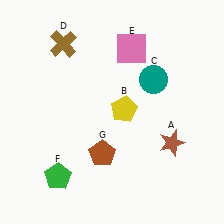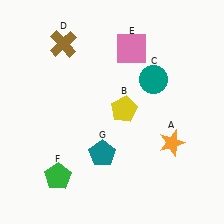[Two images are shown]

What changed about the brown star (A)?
In Image 1, A is brown. In Image 2, it changed to orange.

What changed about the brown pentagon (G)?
In Image 1, G is brown. In Image 2, it changed to teal.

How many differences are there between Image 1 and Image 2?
There are 2 differences between the two images.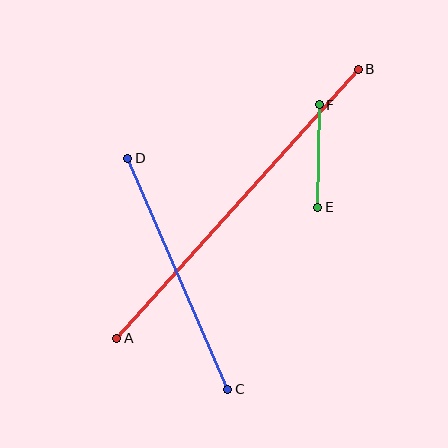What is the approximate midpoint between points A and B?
The midpoint is at approximately (238, 204) pixels.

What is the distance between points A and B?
The distance is approximately 362 pixels.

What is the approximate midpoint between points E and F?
The midpoint is at approximately (319, 156) pixels.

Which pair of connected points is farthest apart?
Points A and B are farthest apart.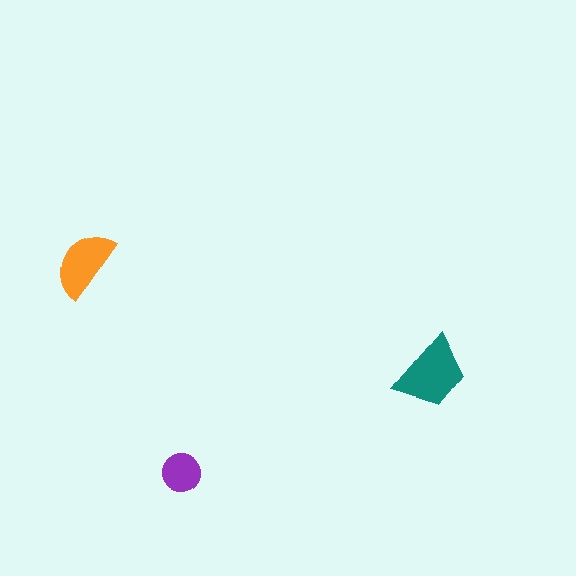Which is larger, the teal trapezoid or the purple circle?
The teal trapezoid.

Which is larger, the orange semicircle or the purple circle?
The orange semicircle.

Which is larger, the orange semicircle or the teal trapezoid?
The teal trapezoid.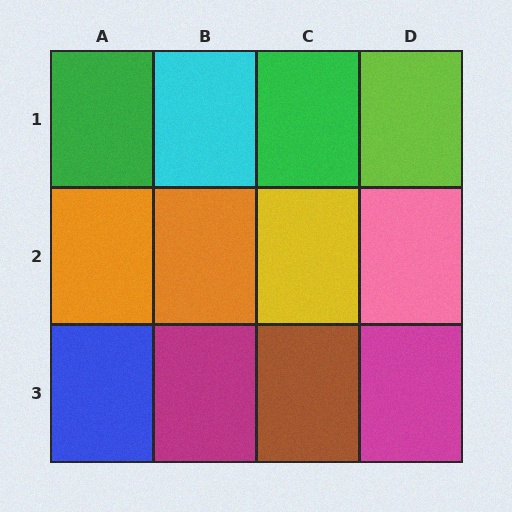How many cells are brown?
1 cell is brown.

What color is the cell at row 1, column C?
Green.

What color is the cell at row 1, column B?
Cyan.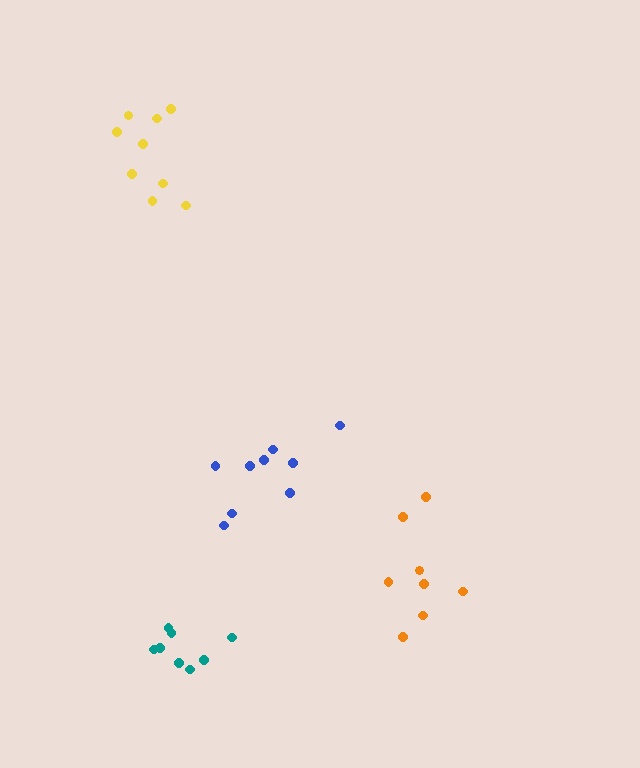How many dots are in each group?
Group 1: 9 dots, Group 2: 8 dots, Group 3: 9 dots, Group 4: 8 dots (34 total).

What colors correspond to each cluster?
The clusters are colored: yellow, teal, blue, orange.